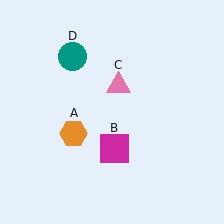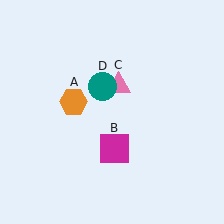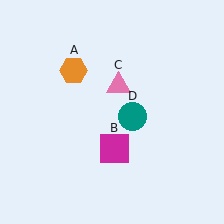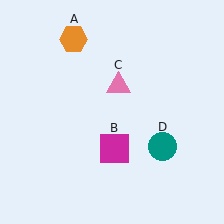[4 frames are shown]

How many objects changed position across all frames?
2 objects changed position: orange hexagon (object A), teal circle (object D).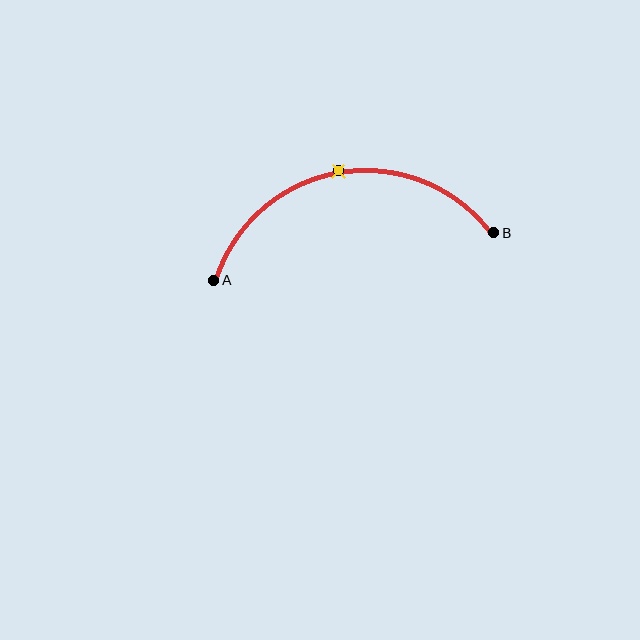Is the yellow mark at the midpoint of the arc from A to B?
Yes. The yellow mark lies on the arc at equal arc-length from both A and B — it is the arc midpoint.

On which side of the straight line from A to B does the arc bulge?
The arc bulges above the straight line connecting A and B.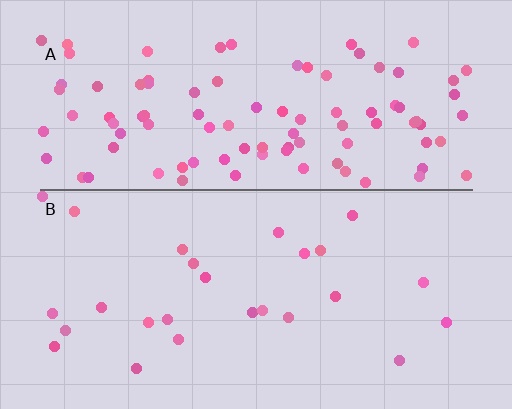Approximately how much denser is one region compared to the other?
Approximately 3.8× — region A over region B.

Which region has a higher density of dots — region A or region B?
A (the top).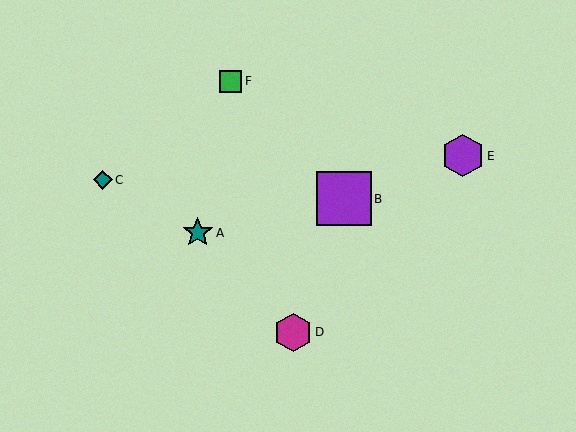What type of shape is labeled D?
Shape D is a magenta hexagon.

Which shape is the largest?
The purple square (labeled B) is the largest.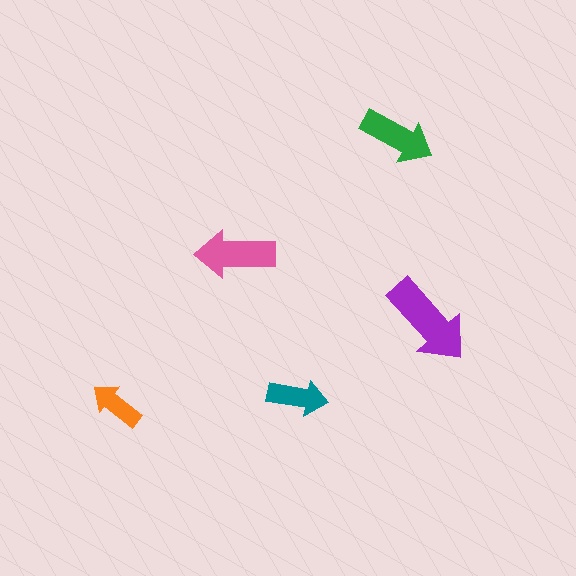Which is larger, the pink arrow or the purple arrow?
The purple one.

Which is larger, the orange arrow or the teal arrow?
The teal one.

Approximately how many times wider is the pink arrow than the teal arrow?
About 1.5 times wider.